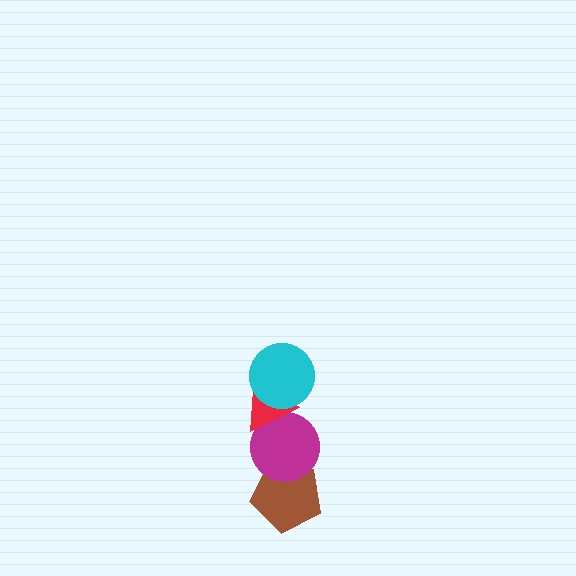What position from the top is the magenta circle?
The magenta circle is 3rd from the top.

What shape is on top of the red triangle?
The cyan circle is on top of the red triangle.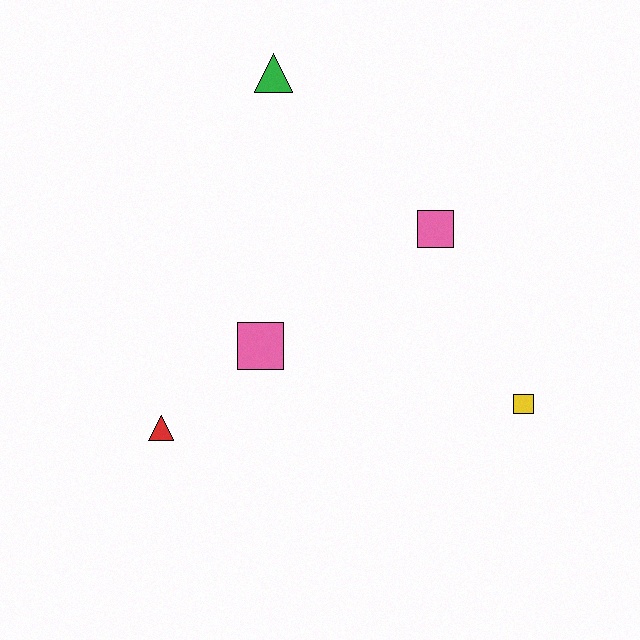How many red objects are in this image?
There is 1 red object.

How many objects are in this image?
There are 5 objects.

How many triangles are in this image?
There are 2 triangles.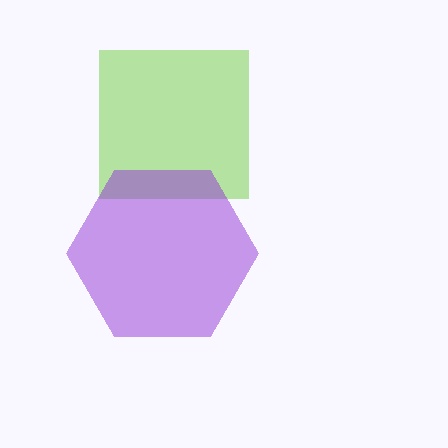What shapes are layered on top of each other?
The layered shapes are: a lime square, a purple hexagon.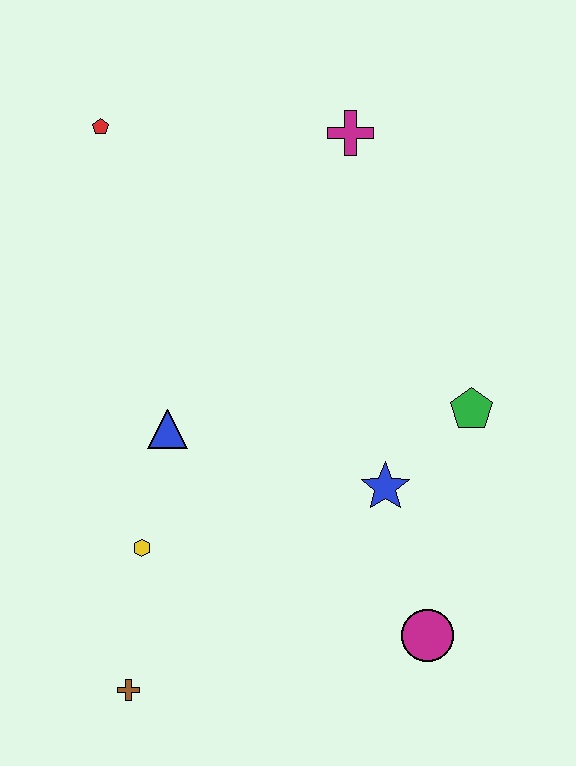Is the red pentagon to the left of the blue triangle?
Yes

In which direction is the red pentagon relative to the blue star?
The red pentagon is above the blue star.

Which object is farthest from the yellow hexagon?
The magenta cross is farthest from the yellow hexagon.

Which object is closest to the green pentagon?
The blue star is closest to the green pentagon.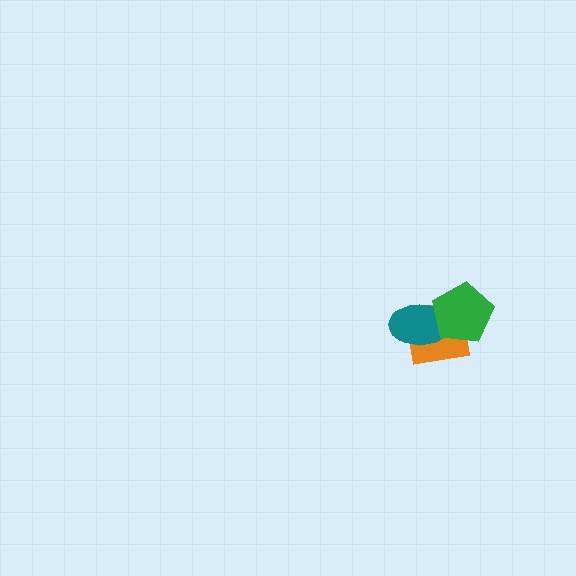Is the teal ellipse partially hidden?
Yes, it is partially covered by another shape.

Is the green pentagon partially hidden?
No, no other shape covers it.